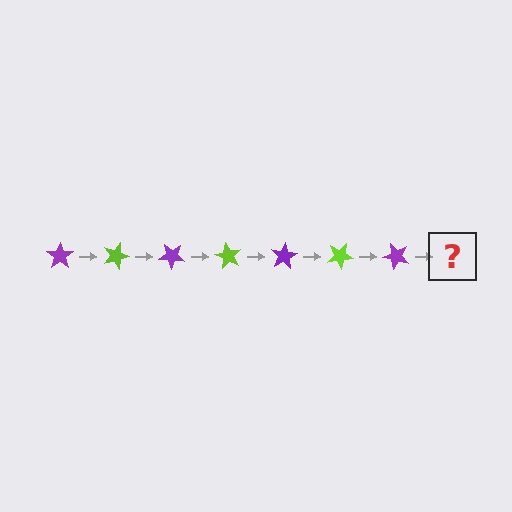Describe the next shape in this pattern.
It should be a lime star, rotated 140 degrees from the start.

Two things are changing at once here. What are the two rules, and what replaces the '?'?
The two rules are that it rotates 20 degrees each step and the color cycles through purple and lime. The '?' should be a lime star, rotated 140 degrees from the start.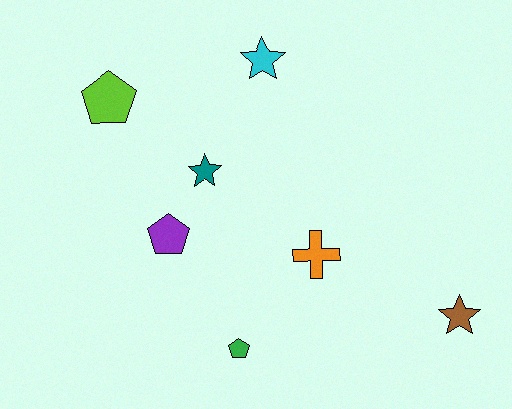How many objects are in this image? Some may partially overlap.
There are 7 objects.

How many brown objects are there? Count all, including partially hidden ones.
There is 1 brown object.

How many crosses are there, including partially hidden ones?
There is 1 cross.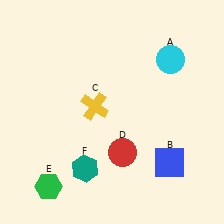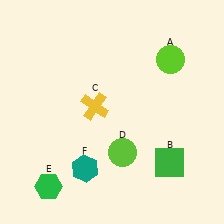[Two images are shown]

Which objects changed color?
A changed from cyan to lime. B changed from blue to green. D changed from red to lime.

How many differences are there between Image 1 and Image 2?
There are 3 differences between the two images.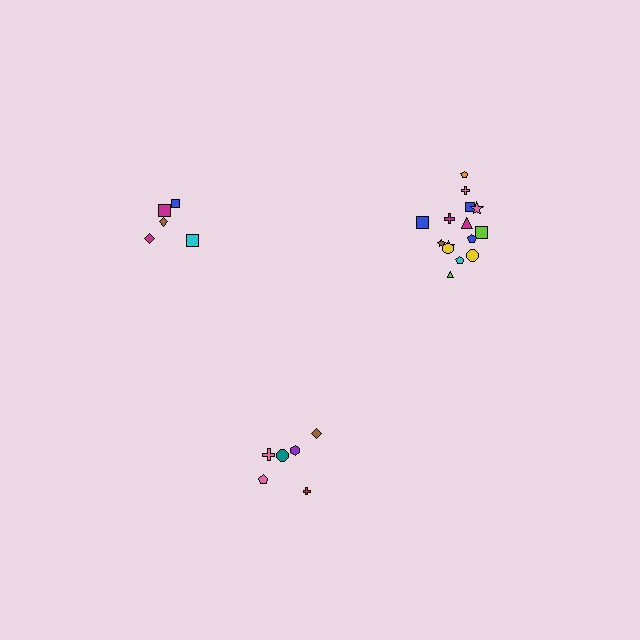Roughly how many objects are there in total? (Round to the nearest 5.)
Roughly 25 objects in total.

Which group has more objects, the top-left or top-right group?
The top-right group.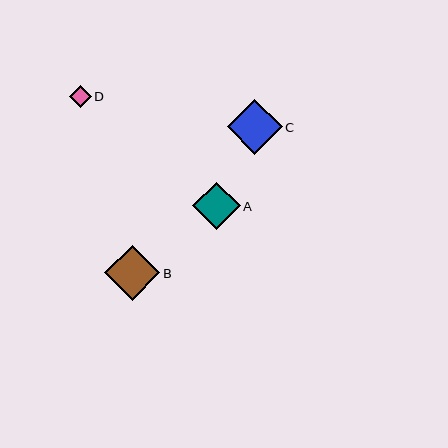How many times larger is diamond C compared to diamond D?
Diamond C is approximately 2.5 times the size of diamond D.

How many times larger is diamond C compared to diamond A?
Diamond C is approximately 1.2 times the size of diamond A.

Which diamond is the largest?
Diamond B is the largest with a size of approximately 56 pixels.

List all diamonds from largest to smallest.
From largest to smallest: B, C, A, D.